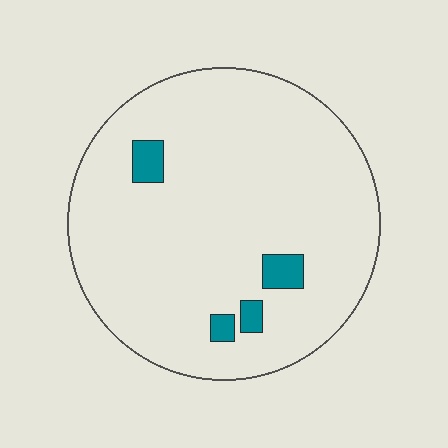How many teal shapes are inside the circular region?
4.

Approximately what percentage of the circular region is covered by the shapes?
Approximately 5%.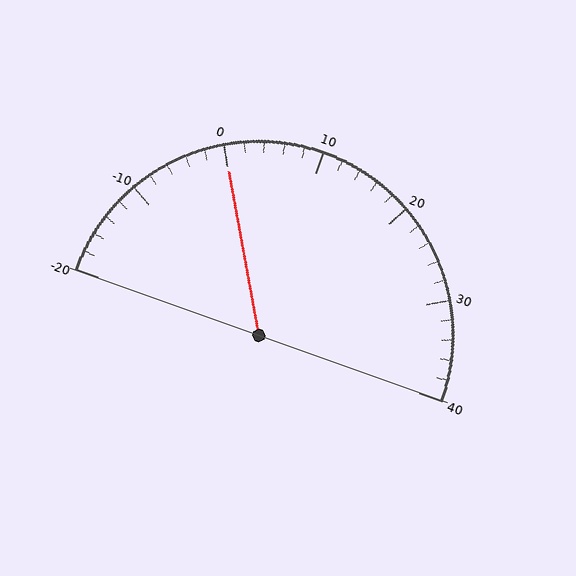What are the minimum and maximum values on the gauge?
The gauge ranges from -20 to 40.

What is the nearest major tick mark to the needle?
The nearest major tick mark is 0.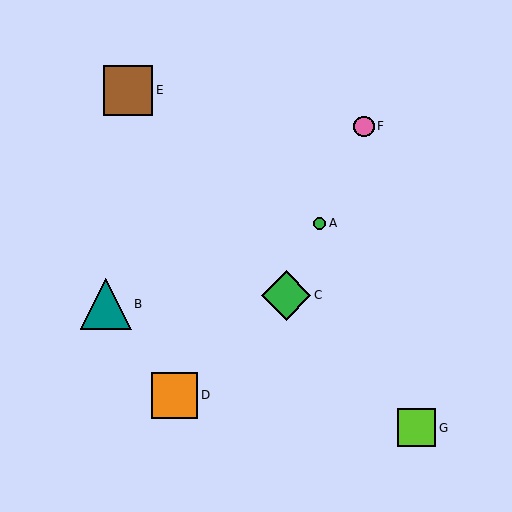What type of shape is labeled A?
Shape A is a green circle.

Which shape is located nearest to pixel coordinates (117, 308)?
The teal triangle (labeled B) at (106, 304) is nearest to that location.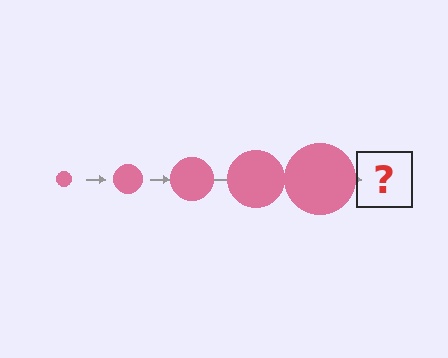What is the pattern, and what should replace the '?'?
The pattern is that the circle gets progressively larger each step. The '?' should be a pink circle, larger than the previous one.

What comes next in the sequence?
The next element should be a pink circle, larger than the previous one.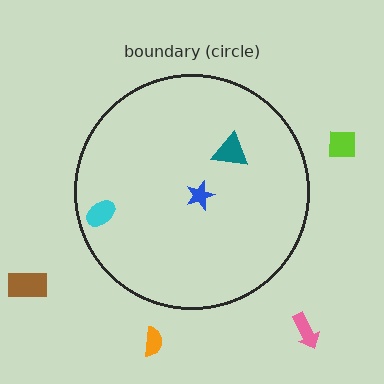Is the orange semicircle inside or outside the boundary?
Outside.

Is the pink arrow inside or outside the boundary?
Outside.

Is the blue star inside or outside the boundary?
Inside.